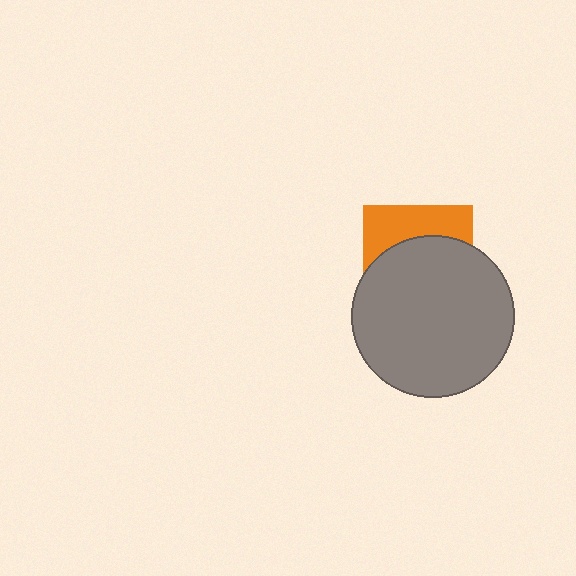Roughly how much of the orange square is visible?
A small part of it is visible (roughly 34%).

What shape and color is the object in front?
The object in front is a gray circle.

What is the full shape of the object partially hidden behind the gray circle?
The partially hidden object is an orange square.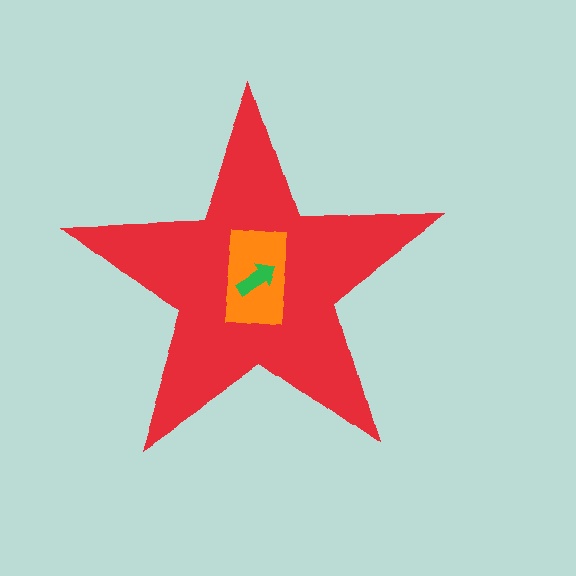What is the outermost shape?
The red star.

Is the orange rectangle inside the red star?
Yes.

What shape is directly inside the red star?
The orange rectangle.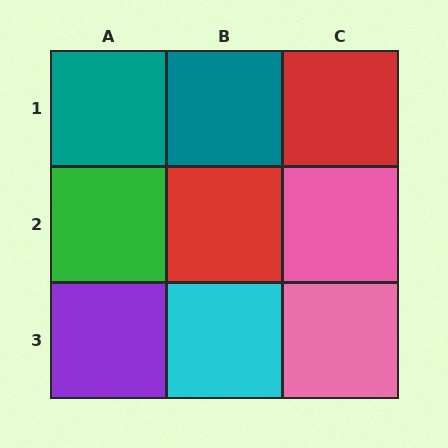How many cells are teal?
2 cells are teal.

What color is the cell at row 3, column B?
Cyan.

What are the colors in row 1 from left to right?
Teal, teal, red.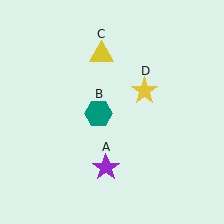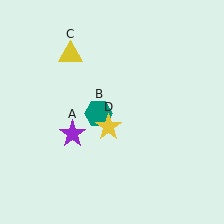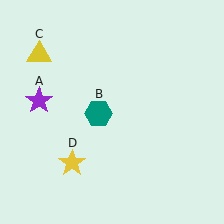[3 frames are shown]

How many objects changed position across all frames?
3 objects changed position: purple star (object A), yellow triangle (object C), yellow star (object D).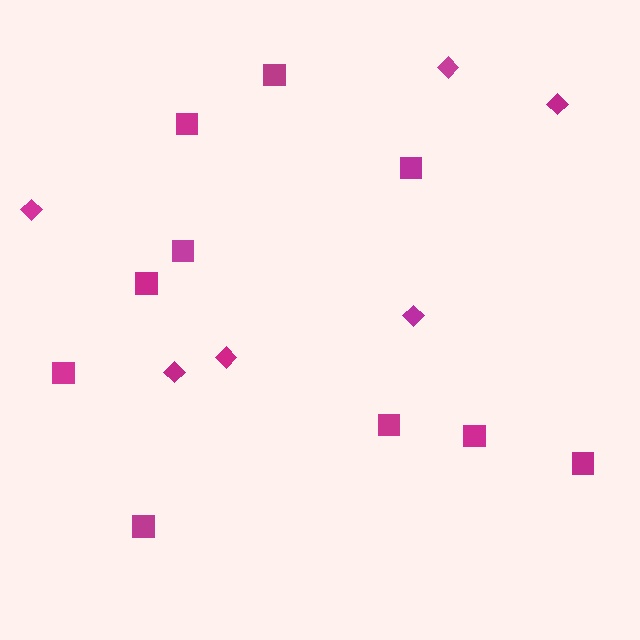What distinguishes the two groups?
There are 2 groups: one group of squares (10) and one group of diamonds (6).